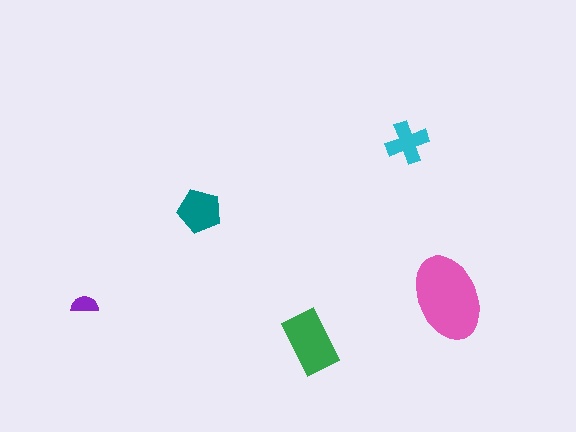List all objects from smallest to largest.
The purple semicircle, the cyan cross, the teal pentagon, the green rectangle, the pink ellipse.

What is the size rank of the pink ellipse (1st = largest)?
1st.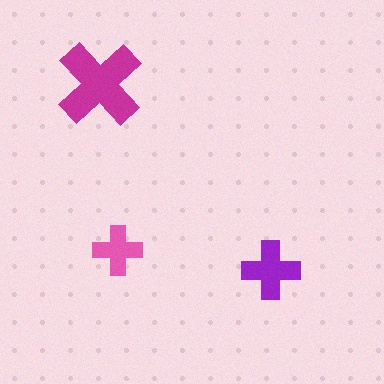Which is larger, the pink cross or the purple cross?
The purple one.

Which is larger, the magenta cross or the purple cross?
The magenta one.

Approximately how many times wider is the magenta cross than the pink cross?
About 2 times wider.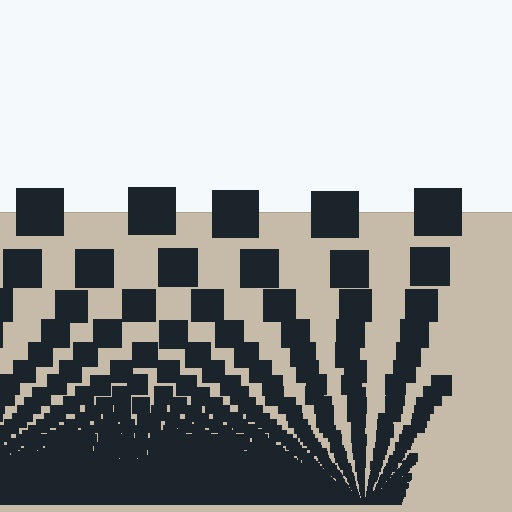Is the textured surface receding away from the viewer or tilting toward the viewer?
The surface appears to tilt toward the viewer. Texture elements get larger and sparser toward the top.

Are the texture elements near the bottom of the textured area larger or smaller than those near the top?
Smaller. The gradient is inverted — elements near the bottom are smaller and denser.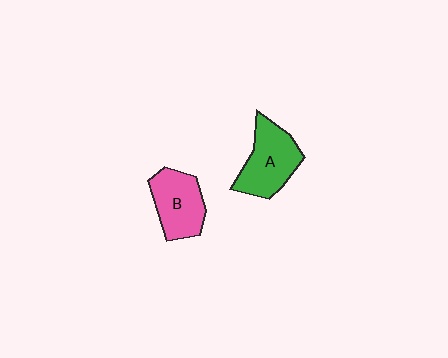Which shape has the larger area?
Shape A (green).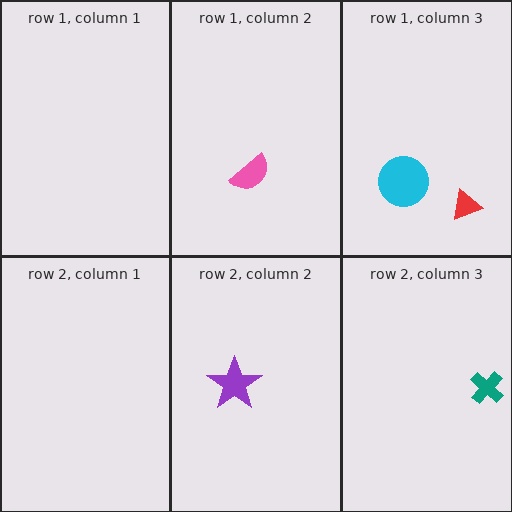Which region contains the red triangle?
The row 1, column 3 region.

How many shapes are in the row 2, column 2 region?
1.